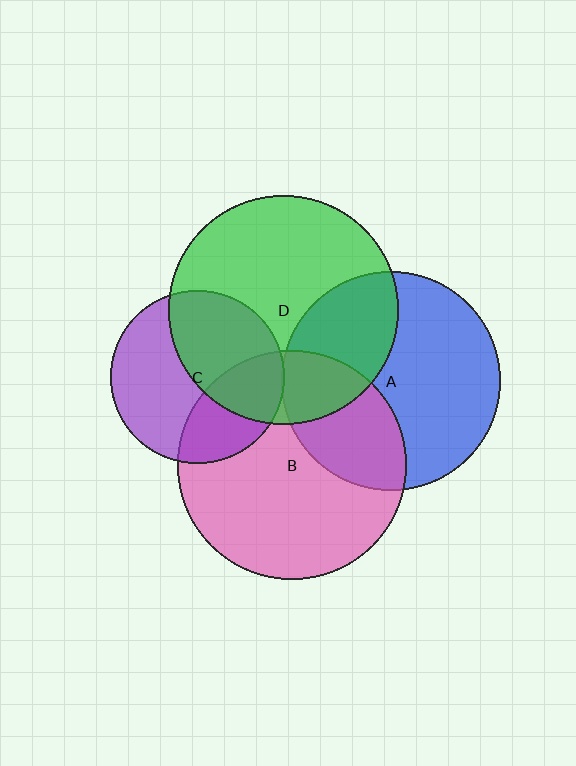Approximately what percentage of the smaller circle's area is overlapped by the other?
Approximately 35%.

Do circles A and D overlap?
Yes.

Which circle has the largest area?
Circle D (green).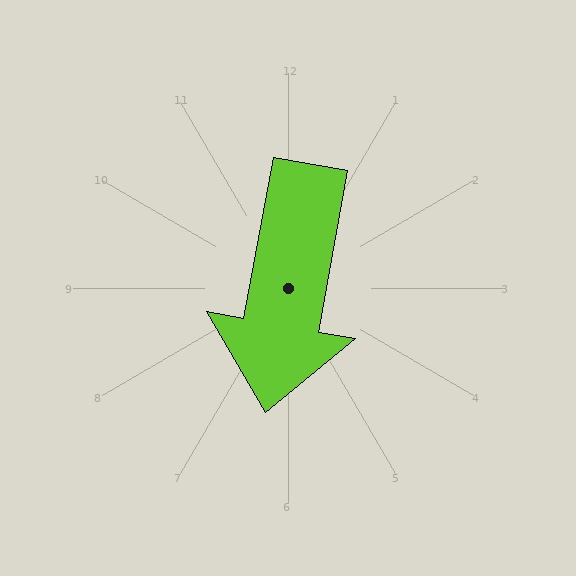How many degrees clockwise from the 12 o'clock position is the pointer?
Approximately 190 degrees.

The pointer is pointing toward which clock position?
Roughly 6 o'clock.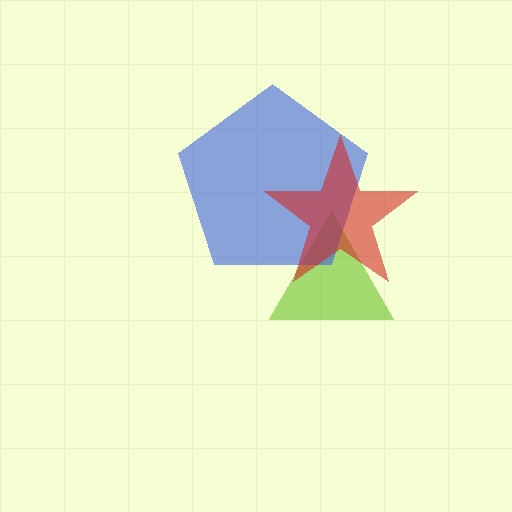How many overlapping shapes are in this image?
There are 3 overlapping shapes in the image.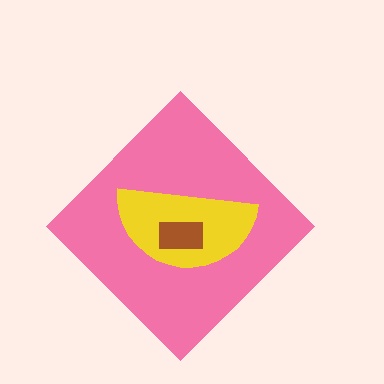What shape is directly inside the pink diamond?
The yellow semicircle.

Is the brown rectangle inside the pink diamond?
Yes.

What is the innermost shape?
The brown rectangle.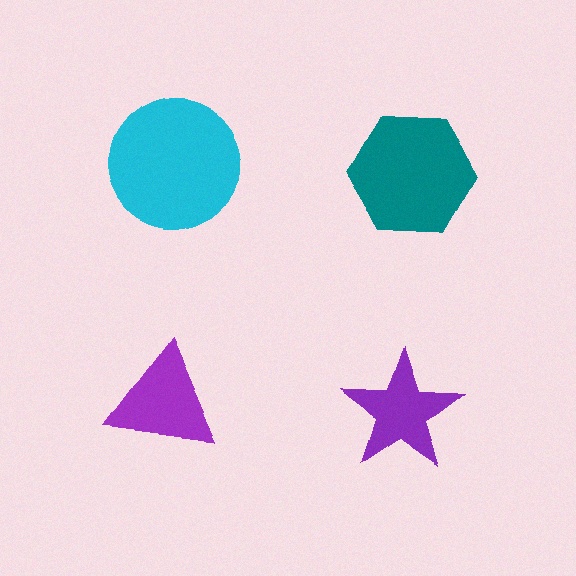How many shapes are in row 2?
2 shapes.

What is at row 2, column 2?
A purple star.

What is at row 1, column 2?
A teal hexagon.